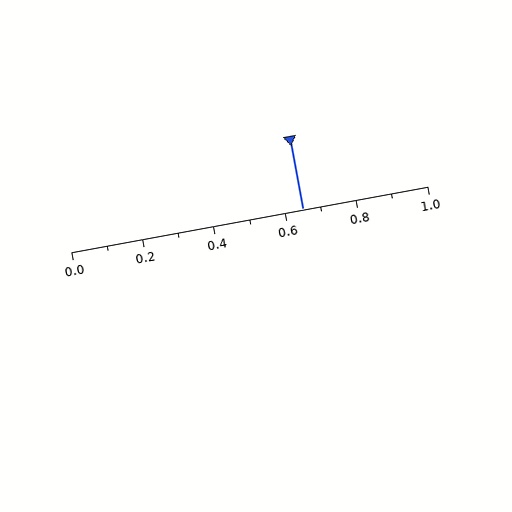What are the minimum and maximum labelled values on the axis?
The axis runs from 0.0 to 1.0.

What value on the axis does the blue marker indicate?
The marker indicates approximately 0.65.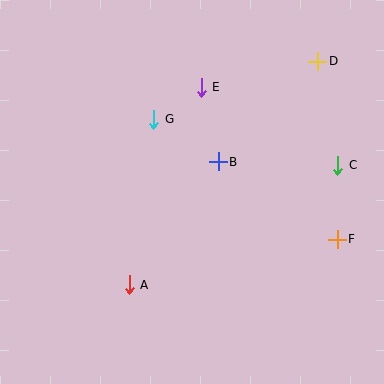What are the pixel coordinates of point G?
Point G is at (154, 119).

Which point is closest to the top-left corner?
Point G is closest to the top-left corner.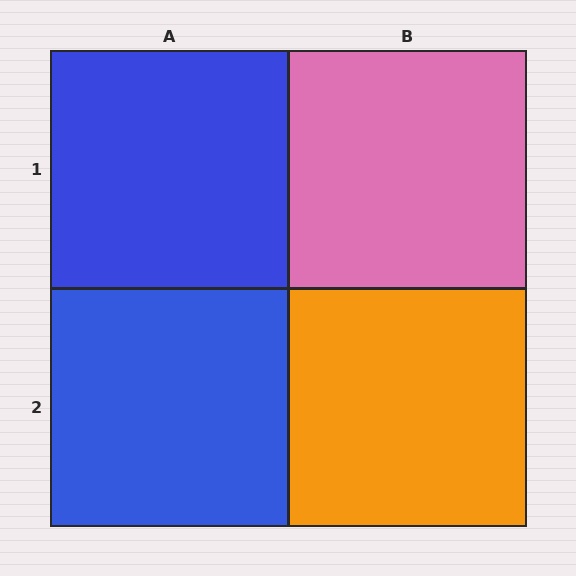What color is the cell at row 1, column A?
Blue.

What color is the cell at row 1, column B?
Pink.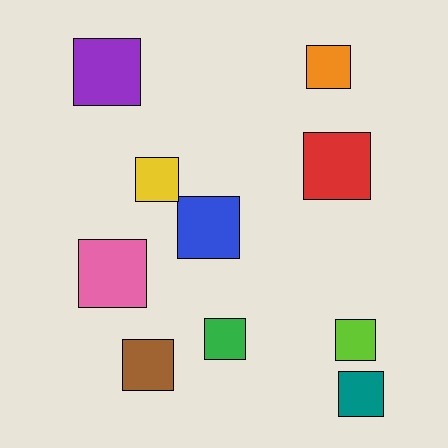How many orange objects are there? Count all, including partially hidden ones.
There is 1 orange object.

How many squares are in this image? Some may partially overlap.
There are 10 squares.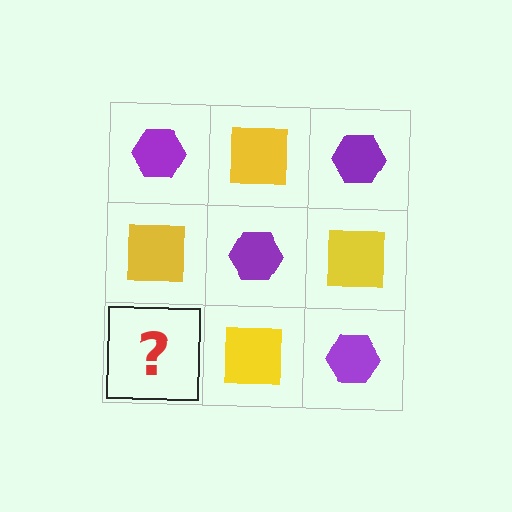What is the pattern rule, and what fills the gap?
The rule is that it alternates purple hexagon and yellow square in a checkerboard pattern. The gap should be filled with a purple hexagon.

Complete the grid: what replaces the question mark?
The question mark should be replaced with a purple hexagon.